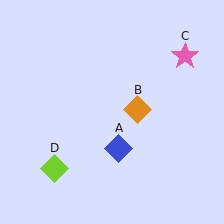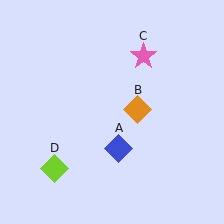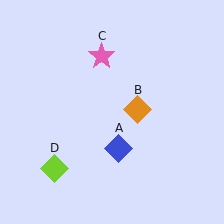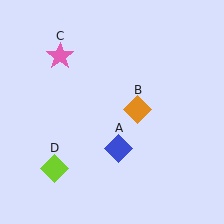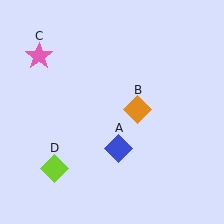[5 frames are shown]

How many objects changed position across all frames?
1 object changed position: pink star (object C).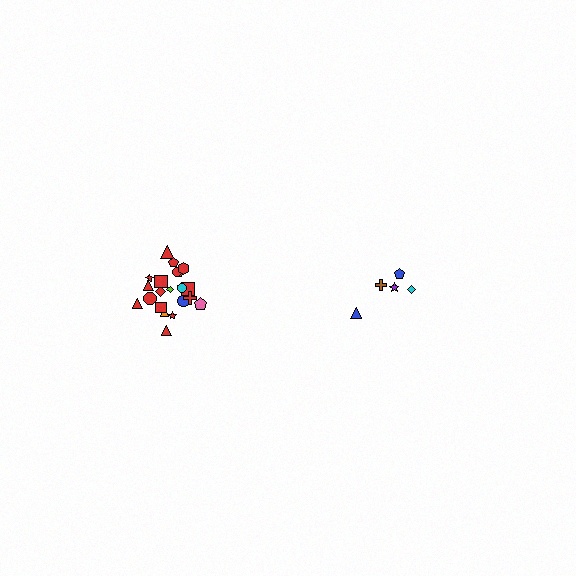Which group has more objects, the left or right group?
The left group.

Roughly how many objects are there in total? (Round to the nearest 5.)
Roughly 25 objects in total.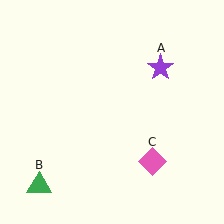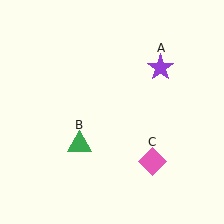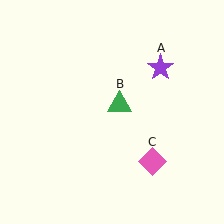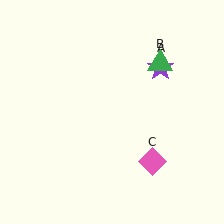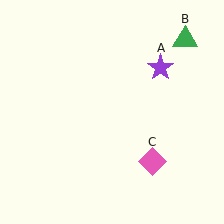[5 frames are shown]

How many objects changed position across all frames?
1 object changed position: green triangle (object B).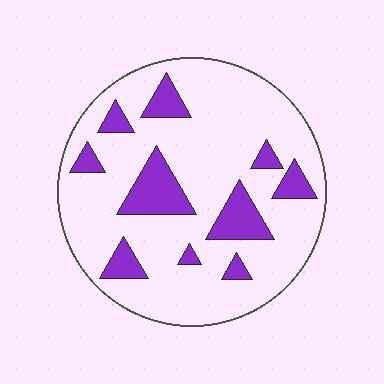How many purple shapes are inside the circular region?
10.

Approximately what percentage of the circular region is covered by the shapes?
Approximately 20%.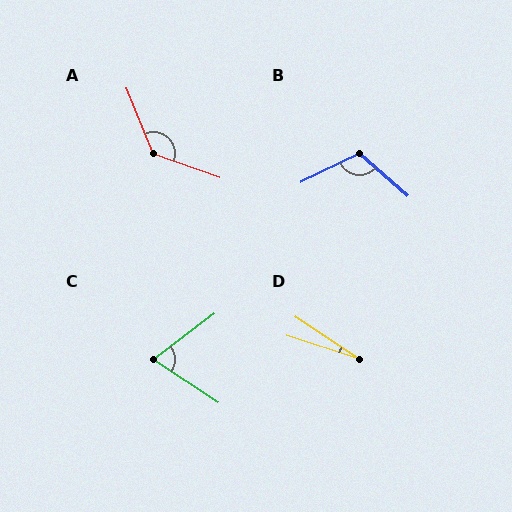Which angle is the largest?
A, at approximately 131 degrees.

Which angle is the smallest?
D, at approximately 16 degrees.